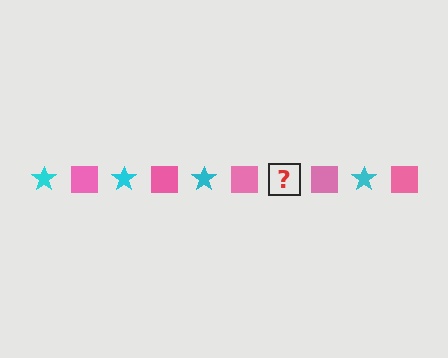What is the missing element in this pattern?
The missing element is a cyan star.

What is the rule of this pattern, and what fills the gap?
The rule is that the pattern alternates between cyan star and pink square. The gap should be filled with a cyan star.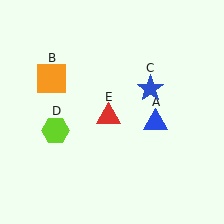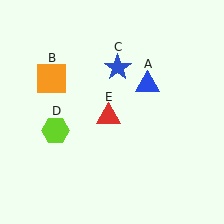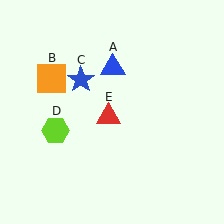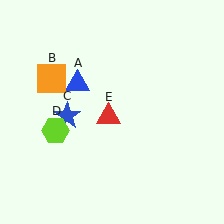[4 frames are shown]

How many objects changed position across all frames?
2 objects changed position: blue triangle (object A), blue star (object C).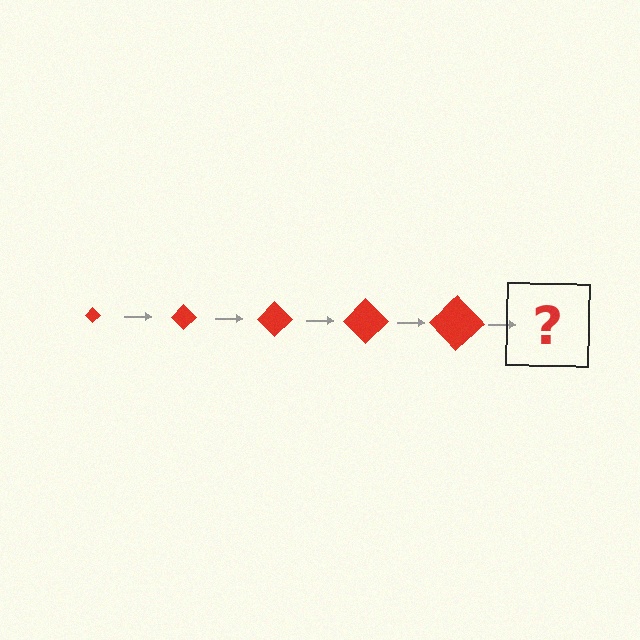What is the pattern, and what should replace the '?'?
The pattern is that the diamond gets progressively larger each step. The '?' should be a red diamond, larger than the previous one.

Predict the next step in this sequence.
The next step is a red diamond, larger than the previous one.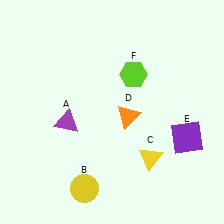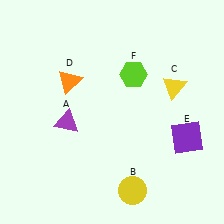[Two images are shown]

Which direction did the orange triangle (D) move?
The orange triangle (D) moved left.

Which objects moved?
The objects that moved are: the yellow circle (B), the yellow triangle (C), the orange triangle (D).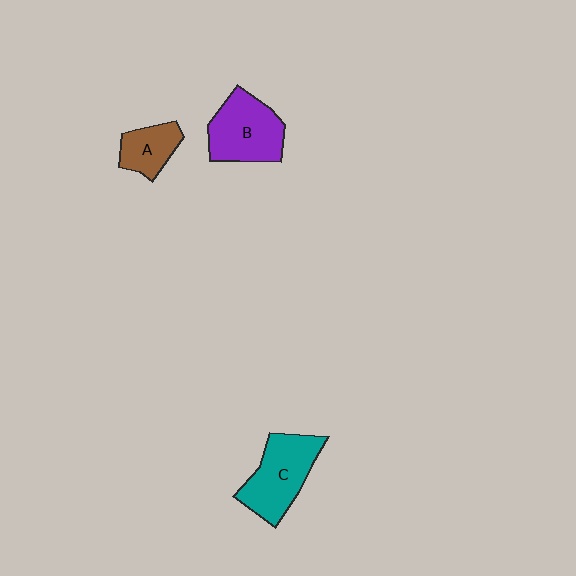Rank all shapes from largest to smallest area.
From largest to smallest: C (teal), B (purple), A (brown).